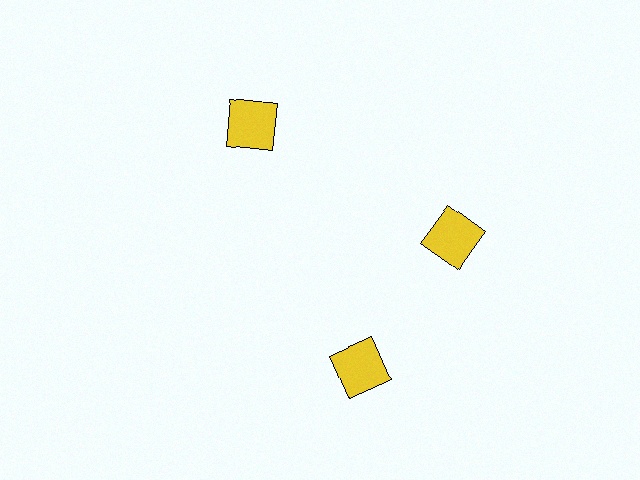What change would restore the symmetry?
The symmetry would be restored by rotating it back into even spacing with its neighbors so that all 3 squares sit at equal angles and equal distance from the center.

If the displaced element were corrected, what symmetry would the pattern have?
It would have 3-fold rotational symmetry — the pattern would map onto itself every 120 degrees.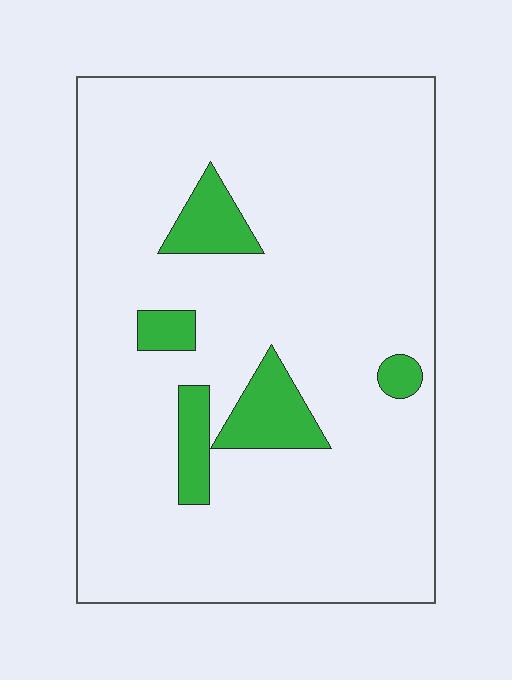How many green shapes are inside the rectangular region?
5.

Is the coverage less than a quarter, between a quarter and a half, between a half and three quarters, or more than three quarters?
Less than a quarter.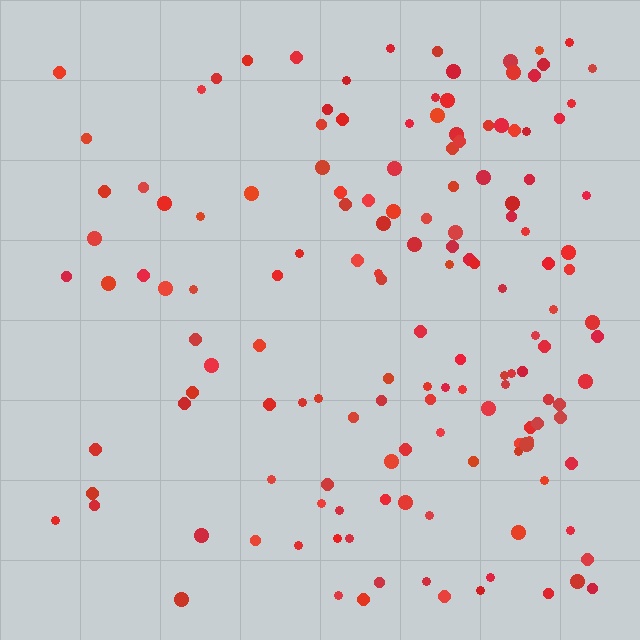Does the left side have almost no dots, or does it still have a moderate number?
Still a moderate number, just noticeably fewer than the right.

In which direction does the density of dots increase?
From left to right, with the right side densest.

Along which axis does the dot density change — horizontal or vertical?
Horizontal.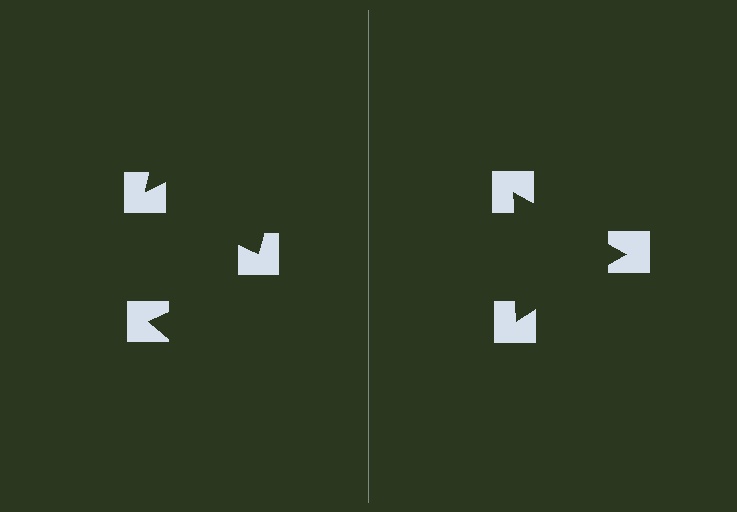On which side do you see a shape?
An illusory triangle appears on the right side. On the left side the wedge cuts are rotated, so no coherent shape forms.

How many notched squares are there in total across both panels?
6 — 3 on each side.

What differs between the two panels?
The notched squares are positioned identically on both sides; only the wedge orientations differ. On the right they align to a triangle; on the left they are misaligned.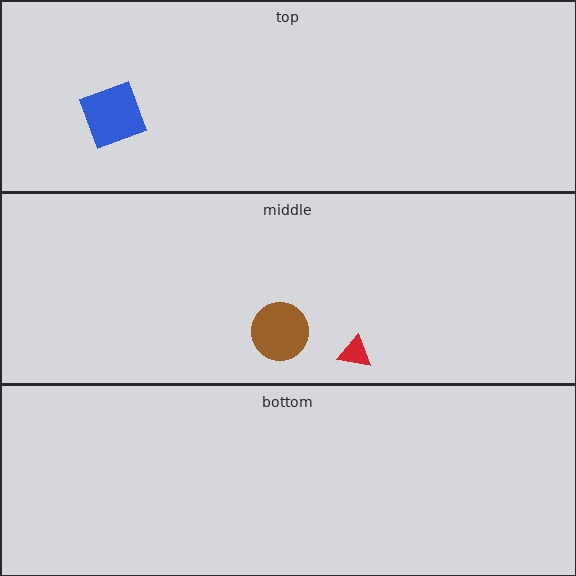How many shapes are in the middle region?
2.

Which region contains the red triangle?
The middle region.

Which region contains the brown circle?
The middle region.